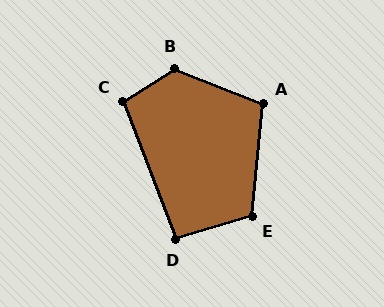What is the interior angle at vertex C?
Approximately 101 degrees (obtuse).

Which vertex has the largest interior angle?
B, at approximately 126 degrees.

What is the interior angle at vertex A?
Approximately 106 degrees (obtuse).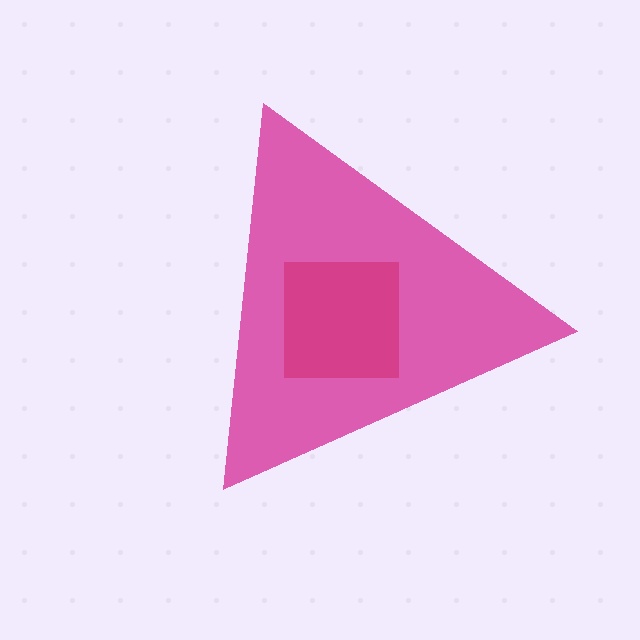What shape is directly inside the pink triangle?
The magenta square.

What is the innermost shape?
The magenta square.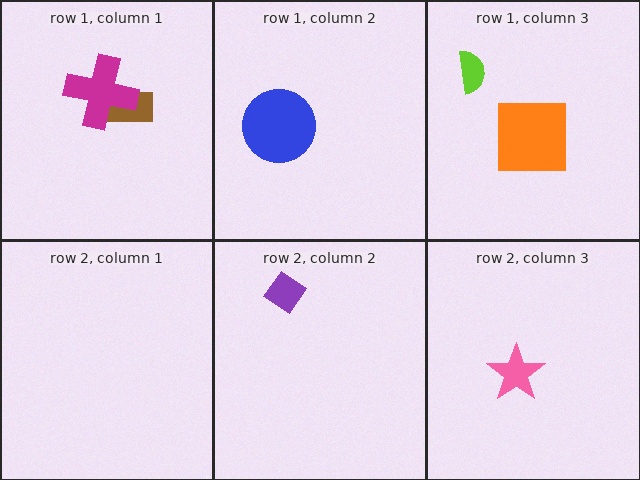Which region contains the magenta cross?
The row 1, column 1 region.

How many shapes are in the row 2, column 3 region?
1.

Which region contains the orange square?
The row 1, column 3 region.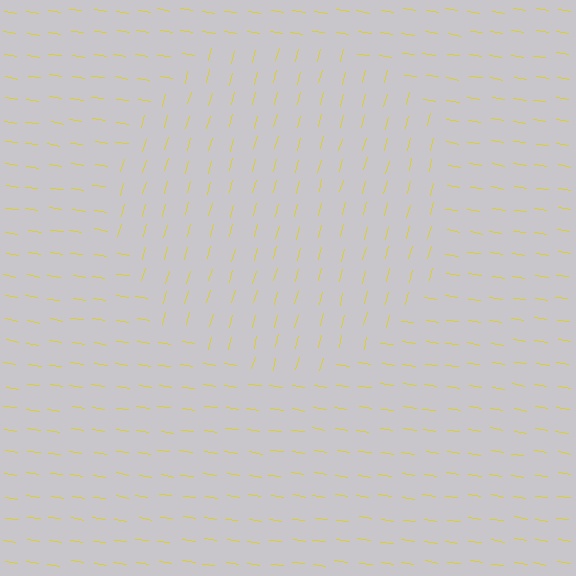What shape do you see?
I see a circle.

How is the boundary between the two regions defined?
The boundary is defined purely by a change in line orientation (approximately 83 degrees difference). All lines are the same color and thickness.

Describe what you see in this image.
The image is filled with small yellow line segments. A circle region in the image has lines oriented differently from the surrounding lines, creating a visible texture boundary.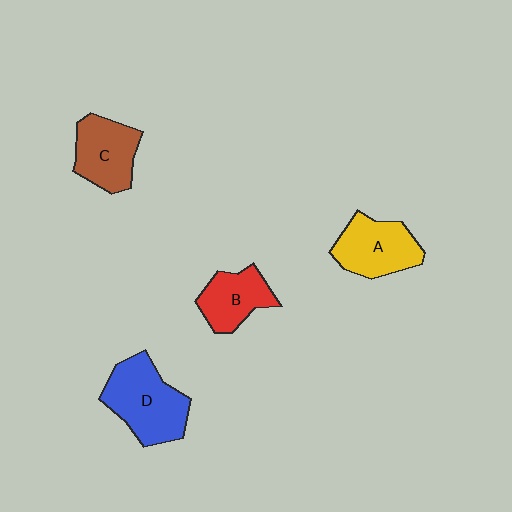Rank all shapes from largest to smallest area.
From largest to smallest: D (blue), A (yellow), C (brown), B (red).